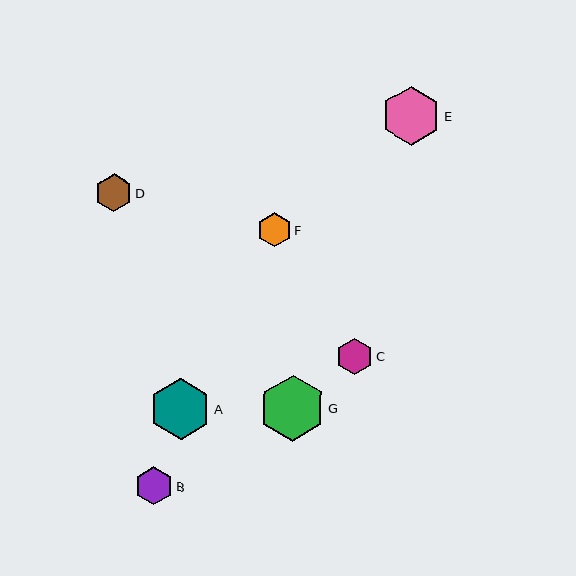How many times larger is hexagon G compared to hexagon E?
Hexagon G is approximately 1.1 times the size of hexagon E.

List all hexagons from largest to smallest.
From largest to smallest: G, A, E, B, D, C, F.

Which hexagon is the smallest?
Hexagon F is the smallest with a size of approximately 34 pixels.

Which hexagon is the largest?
Hexagon G is the largest with a size of approximately 66 pixels.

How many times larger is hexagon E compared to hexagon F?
Hexagon E is approximately 1.7 times the size of hexagon F.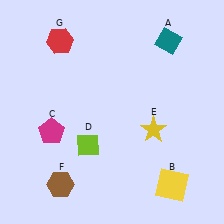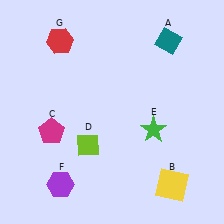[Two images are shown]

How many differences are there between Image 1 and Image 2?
There are 2 differences between the two images.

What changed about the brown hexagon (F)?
In Image 1, F is brown. In Image 2, it changed to purple.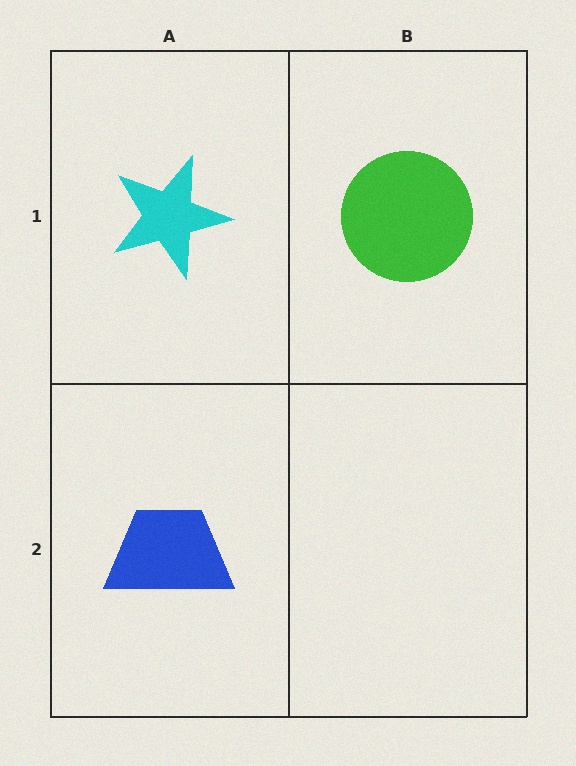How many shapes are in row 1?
2 shapes.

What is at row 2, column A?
A blue trapezoid.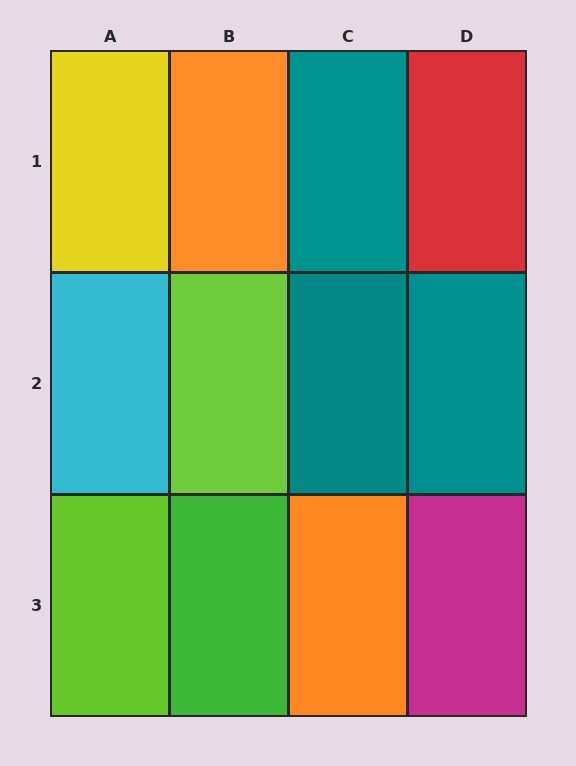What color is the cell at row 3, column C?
Orange.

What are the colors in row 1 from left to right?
Yellow, orange, teal, red.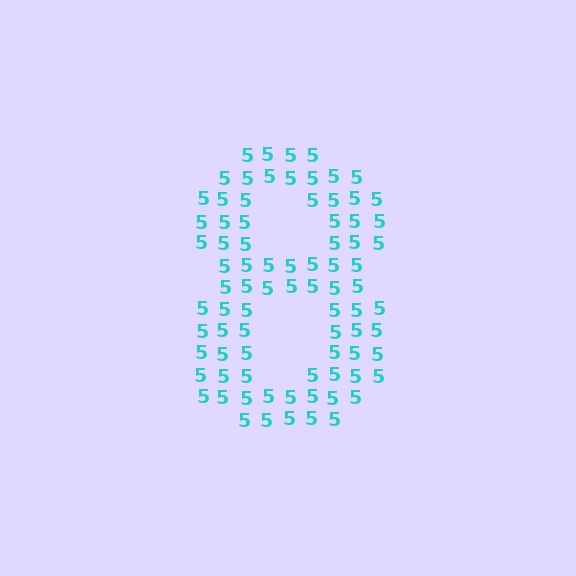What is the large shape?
The large shape is the digit 8.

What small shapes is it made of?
It is made of small digit 5's.